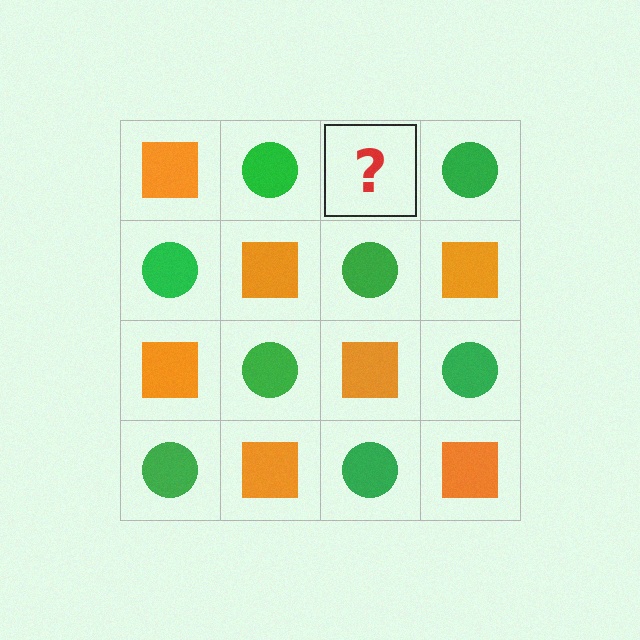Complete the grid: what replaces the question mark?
The question mark should be replaced with an orange square.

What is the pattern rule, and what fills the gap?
The rule is that it alternates orange square and green circle in a checkerboard pattern. The gap should be filled with an orange square.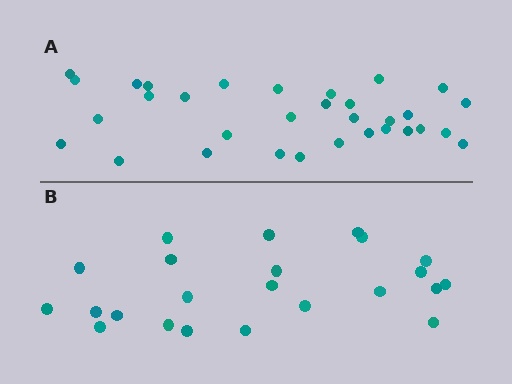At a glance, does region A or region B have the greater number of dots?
Region A (the top region) has more dots.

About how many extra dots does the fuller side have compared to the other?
Region A has roughly 8 or so more dots than region B.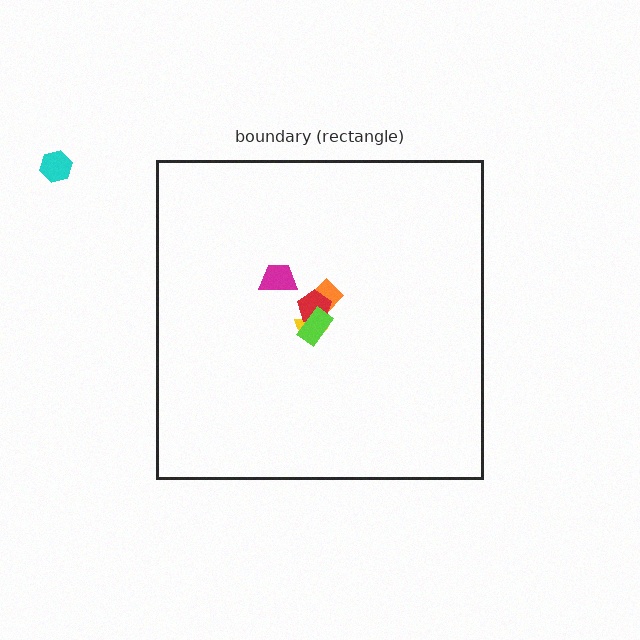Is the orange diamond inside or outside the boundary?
Inside.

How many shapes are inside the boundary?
5 inside, 1 outside.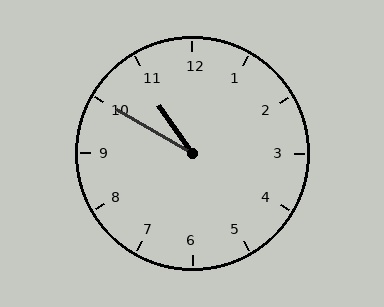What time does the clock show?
10:50.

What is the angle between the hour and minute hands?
Approximately 25 degrees.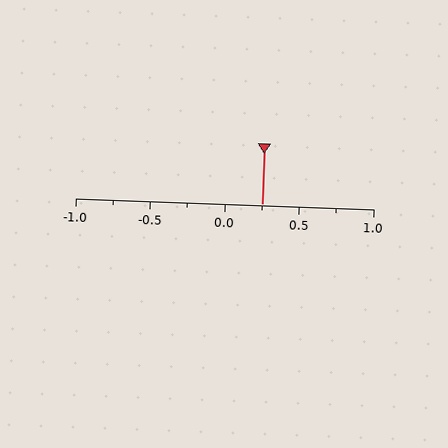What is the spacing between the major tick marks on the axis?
The major ticks are spaced 0.5 apart.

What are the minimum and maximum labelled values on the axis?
The axis runs from -1.0 to 1.0.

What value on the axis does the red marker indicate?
The marker indicates approximately 0.25.